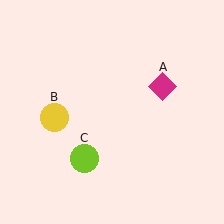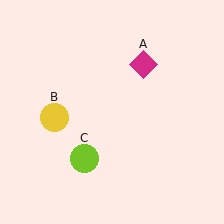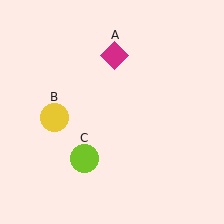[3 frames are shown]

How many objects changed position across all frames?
1 object changed position: magenta diamond (object A).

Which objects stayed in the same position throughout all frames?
Yellow circle (object B) and lime circle (object C) remained stationary.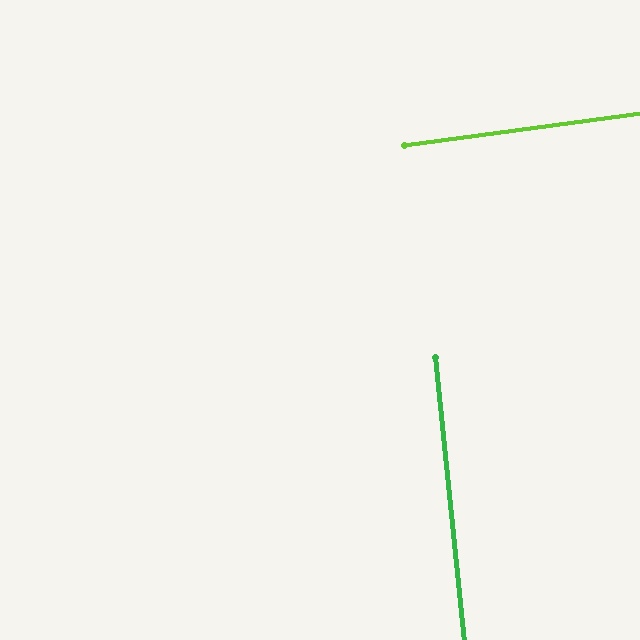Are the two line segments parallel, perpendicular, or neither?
Perpendicular — they meet at approximately 88°.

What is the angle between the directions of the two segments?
Approximately 88 degrees.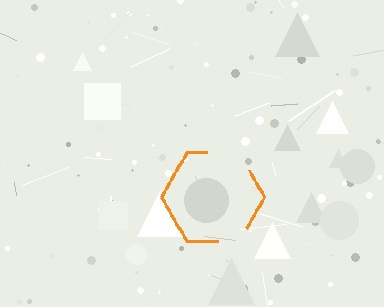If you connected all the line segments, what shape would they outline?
They would outline a hexagon.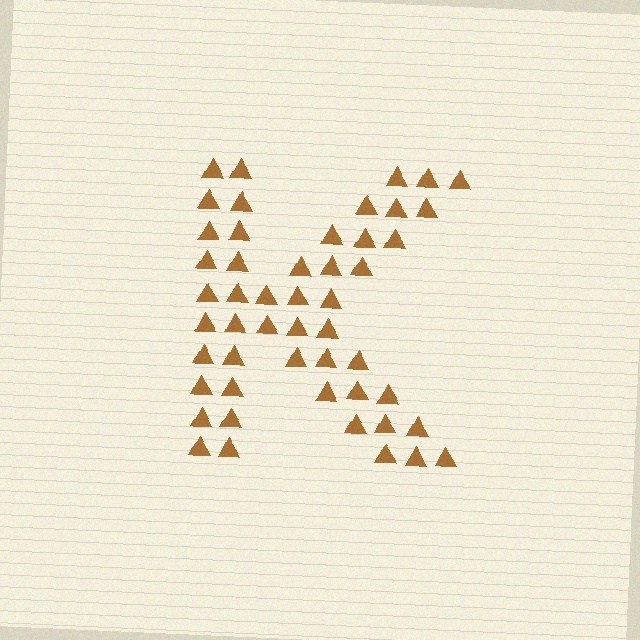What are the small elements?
The small elements are triangles.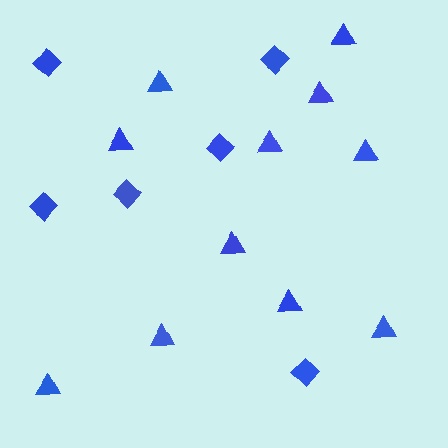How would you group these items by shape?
There are 2 groups: one group of diamonds (6) and one group of triangles (11).